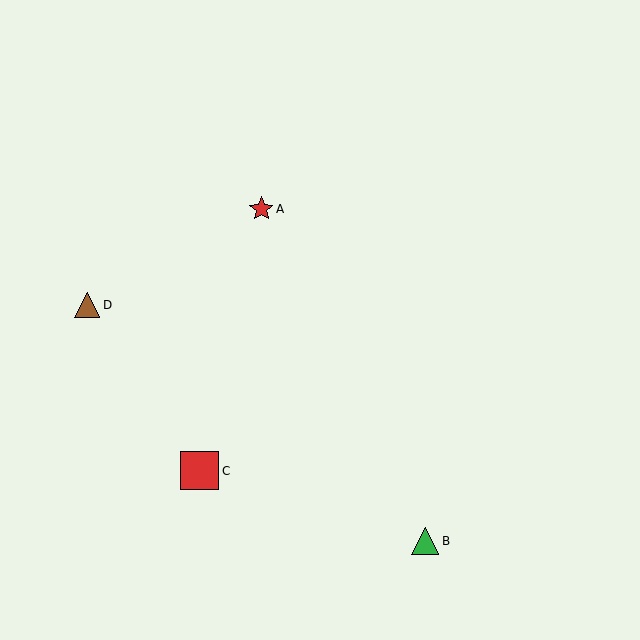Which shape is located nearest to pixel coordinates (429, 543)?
The green triangle (labeled B) at (425, 541) is nearest to that location.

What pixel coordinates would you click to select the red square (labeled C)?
Click at (200, 471) to select the red square C.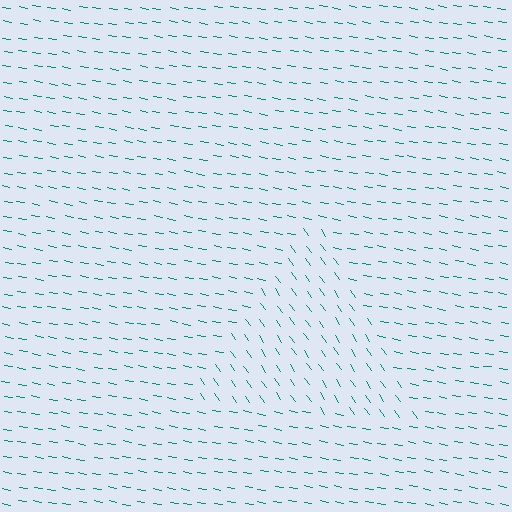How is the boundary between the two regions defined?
The boundary is defined purely by a change in line orientation (approximately 45 degrees difference). All lines are the same color and thickness.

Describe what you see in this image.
The image is filled with small teal line segments. A triangle region in the image has lines oriented differently from the surrounding lines, creating a visible texture boundary.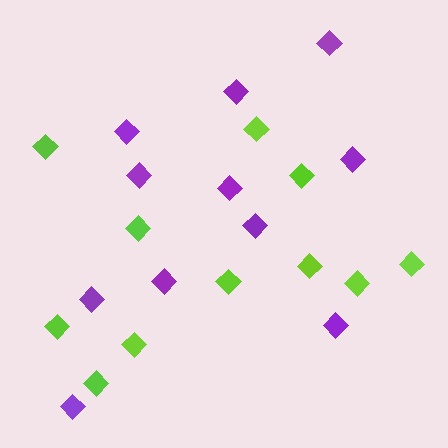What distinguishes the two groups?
There are 2 groups: one group of lime diamonds (11) and one group of purple diamonds (11).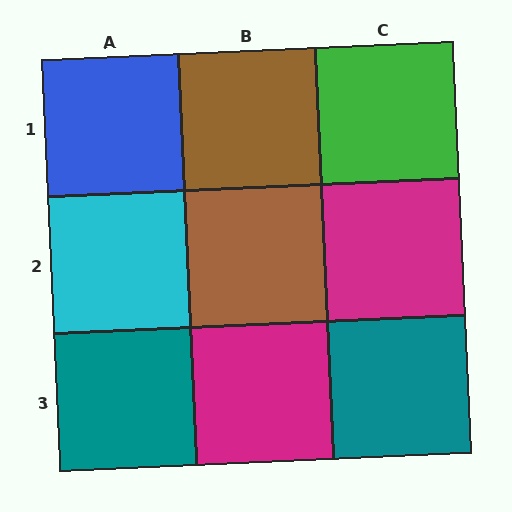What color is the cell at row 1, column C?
Green.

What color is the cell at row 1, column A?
Blue.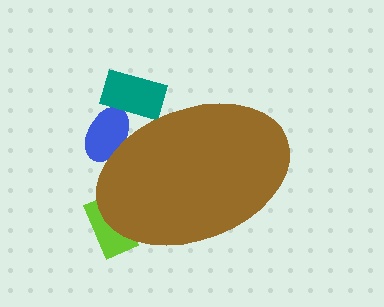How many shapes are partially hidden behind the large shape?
3 shapes are partially hidden.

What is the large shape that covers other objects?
A brown ellipse.